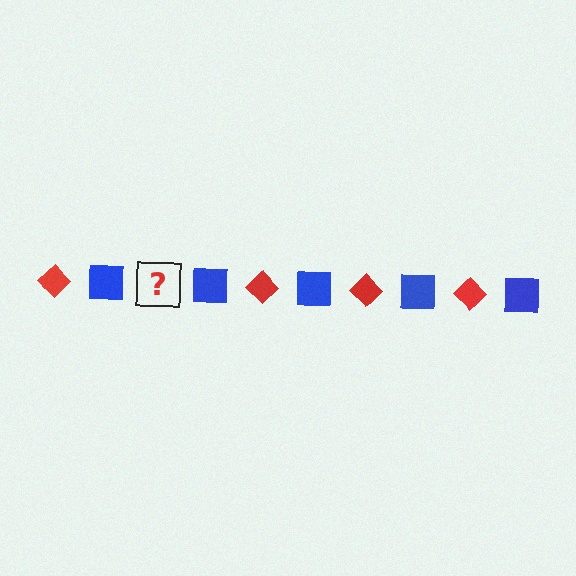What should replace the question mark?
The question mark should be replaced with a red diamond.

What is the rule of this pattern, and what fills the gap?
The rule is that the pattern alternates between red diamond and blue square. The gap should be filled with a red diamond.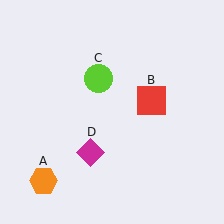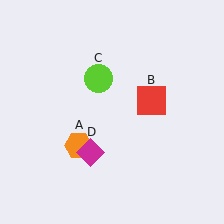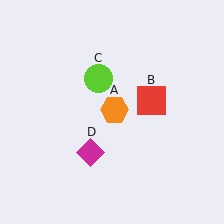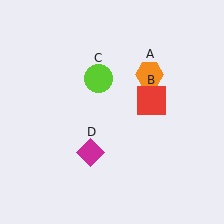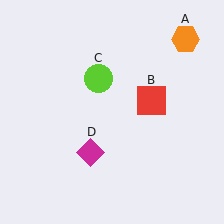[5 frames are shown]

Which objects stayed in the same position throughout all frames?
Red square (object B) and lime circle (object C) and magenta diamond (object D) remained stationary.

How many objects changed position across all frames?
1 object changed position: orange hexagon (object A).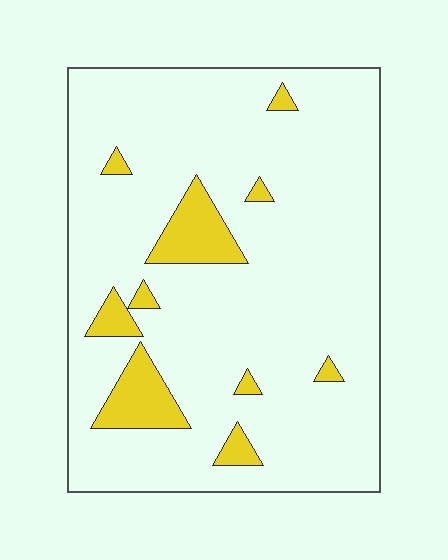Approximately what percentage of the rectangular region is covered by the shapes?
Approximately 10%.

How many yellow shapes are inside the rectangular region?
10.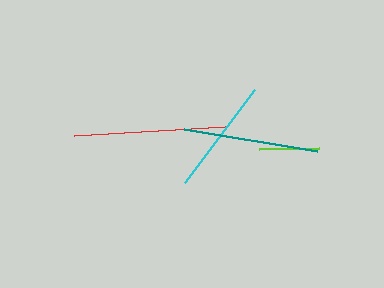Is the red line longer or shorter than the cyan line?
The red line is longer than the cyan line.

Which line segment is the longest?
The red line is the longest at approximately 151 pixels.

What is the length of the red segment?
The red segment is approximately 151 pixels long.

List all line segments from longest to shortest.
From longest to shortest: red, teal, cyan, lime.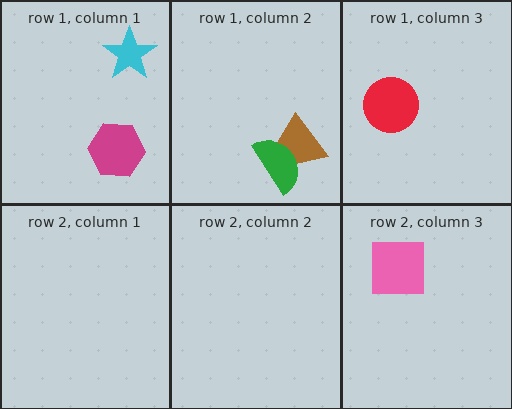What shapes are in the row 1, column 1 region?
The magenta hexagon, the cyan star.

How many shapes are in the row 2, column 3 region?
1.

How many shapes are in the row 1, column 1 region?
2.